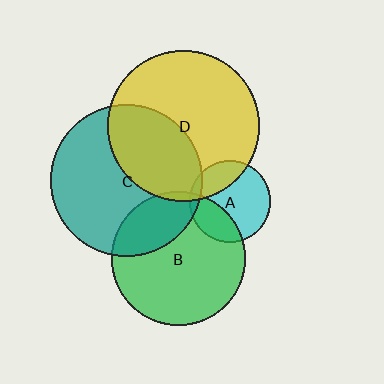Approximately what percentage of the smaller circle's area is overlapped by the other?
Approximately 5%.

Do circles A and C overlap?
Yes.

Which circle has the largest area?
Circle C (teal).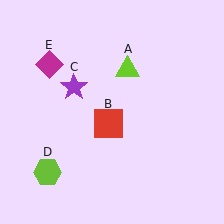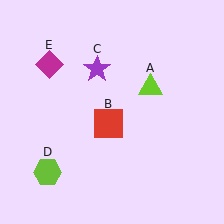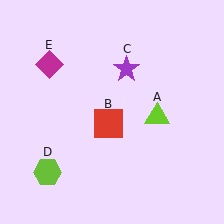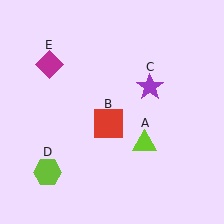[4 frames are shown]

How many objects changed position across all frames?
2 objects changed position: lime triangle (object A), purple star (object C).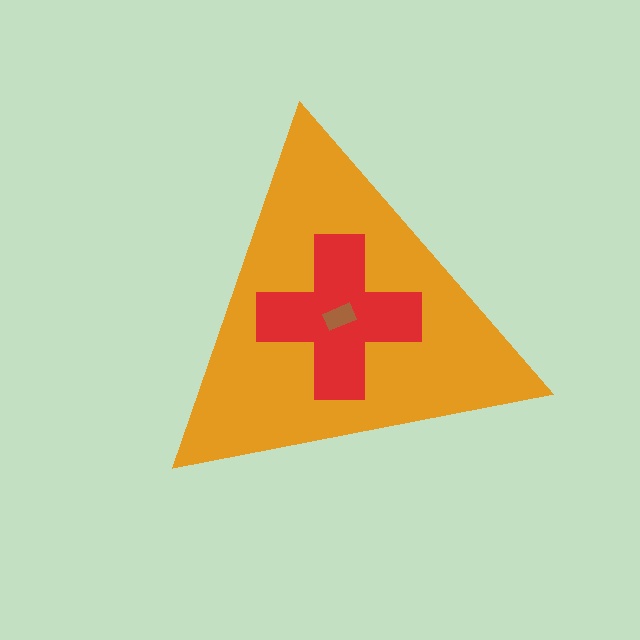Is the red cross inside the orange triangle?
Yes.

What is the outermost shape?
The orange triangle.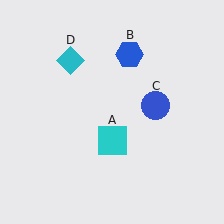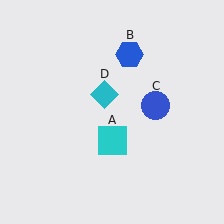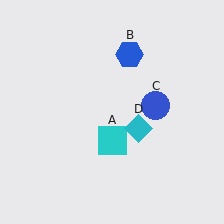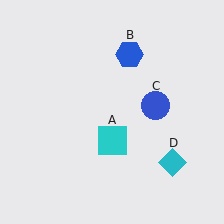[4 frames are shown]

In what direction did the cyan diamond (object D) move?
The cyan diamond (object D) moved down and to the right.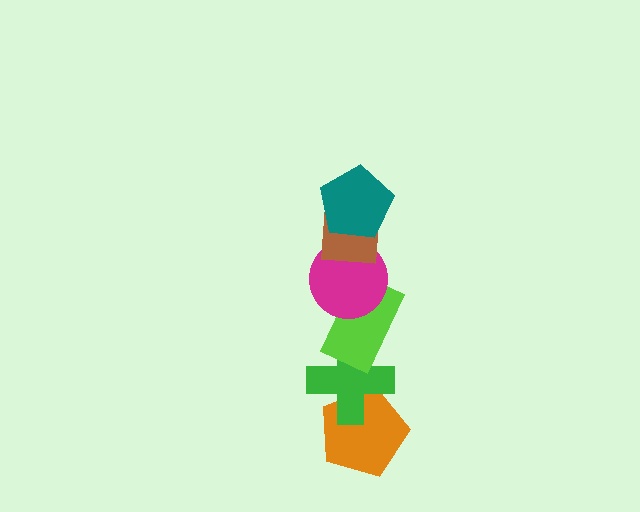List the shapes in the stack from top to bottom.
From top to bottom: the teal pentagon, the brown square, the magenta circle, the lime rectangle, the green cross, the orange pentagon.